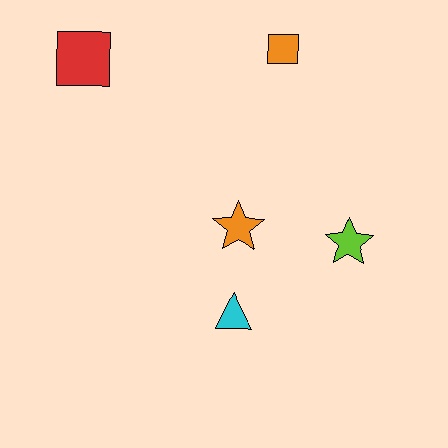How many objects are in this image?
There are 5 objects.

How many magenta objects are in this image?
There are no magenta objects.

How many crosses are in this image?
There are no crosses.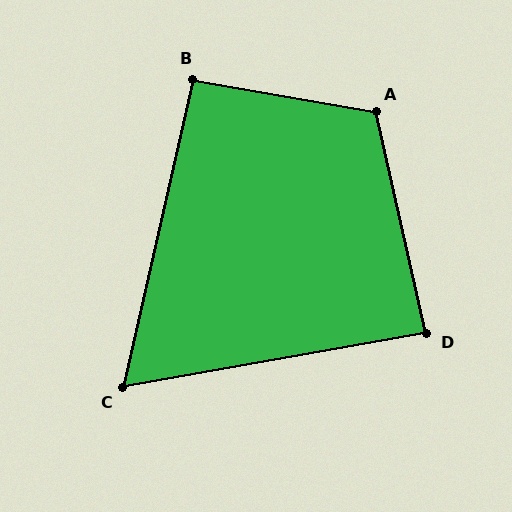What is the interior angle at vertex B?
Approximately 93 degrees (approximately right).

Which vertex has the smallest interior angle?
C, at approximately 67 degrees.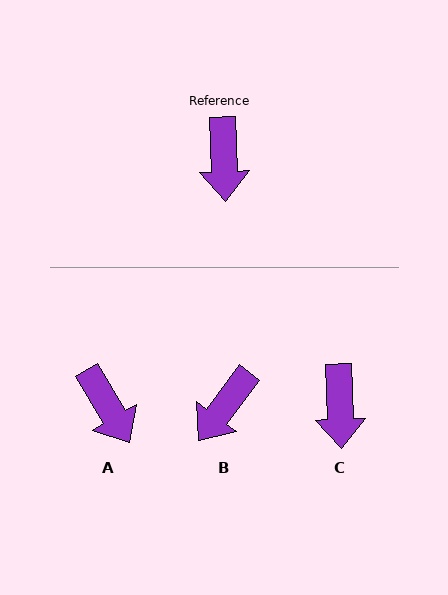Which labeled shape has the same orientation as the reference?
C.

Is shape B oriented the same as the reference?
No, it is off by about 39 degrees.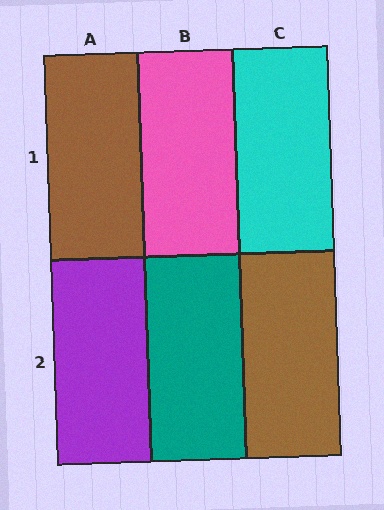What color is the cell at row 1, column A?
Brown.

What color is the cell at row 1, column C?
Cyan.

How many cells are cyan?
1 cell is cyan.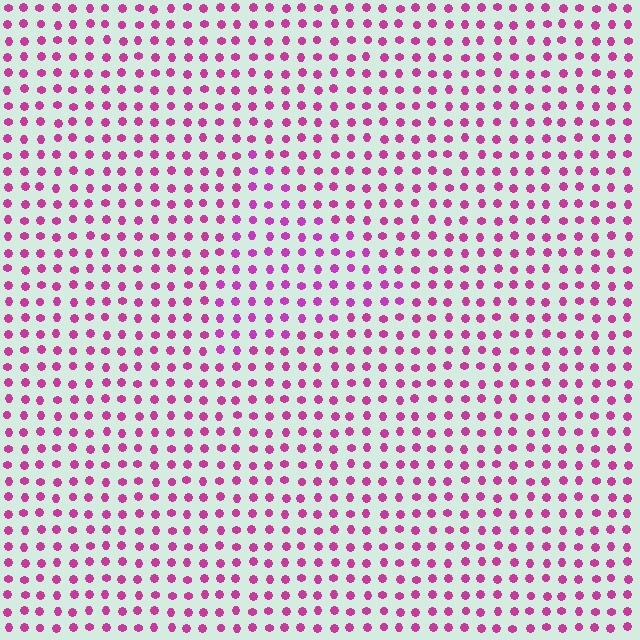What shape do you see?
I see a triangle.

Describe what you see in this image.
The image is filled with small magenta elements in a uniform arrangement. A triangle-shaped region is visible where the elements are tinted to a slightly different hue, forming a subtle color boundary.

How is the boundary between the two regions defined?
The boundary is defined purely by a slight shift in hue (about 15 degrees). Spacing, size, and orientation are identical on both sides.